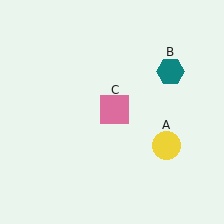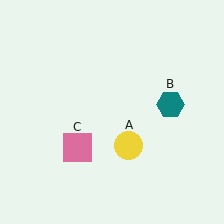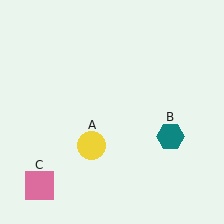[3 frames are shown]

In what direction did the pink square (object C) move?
The pink square (object C) moved down and to the left.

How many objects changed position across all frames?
3 objects changed position: yellow circle (object A), teal hexagon (object B), pink square (object C).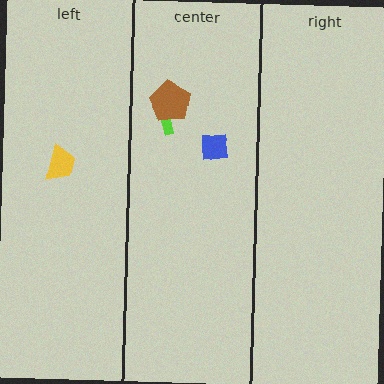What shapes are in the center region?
The blue square, the lime arrow, the brown pentagon.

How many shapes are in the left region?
1.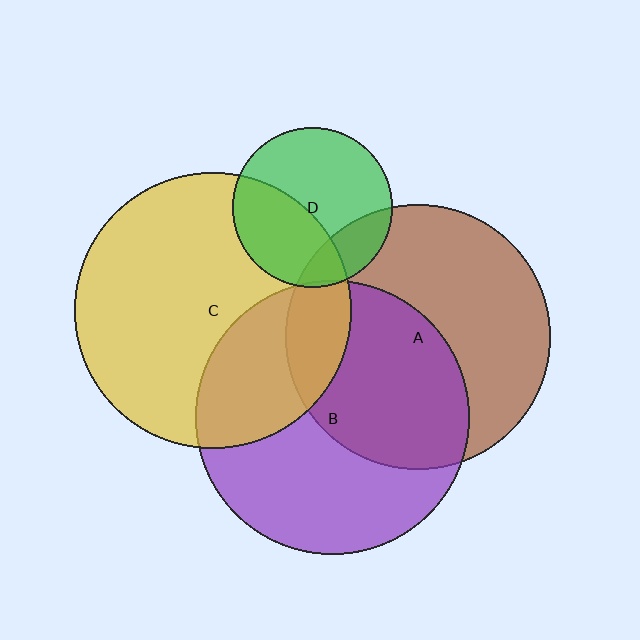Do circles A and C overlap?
Yes.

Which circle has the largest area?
Circle C (yellow).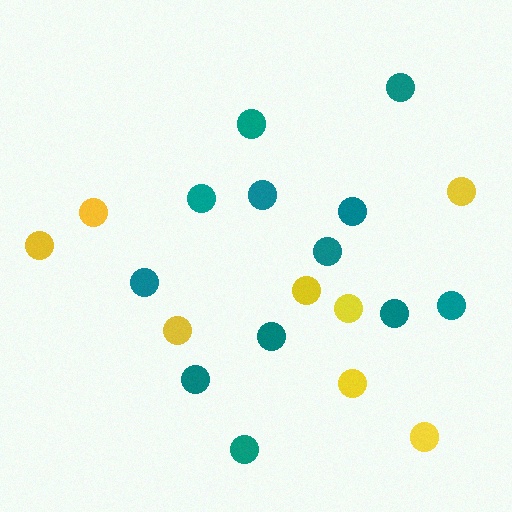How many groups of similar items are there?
There are 2 groups: one group of yellow circles (8) and one group of teal circles (12).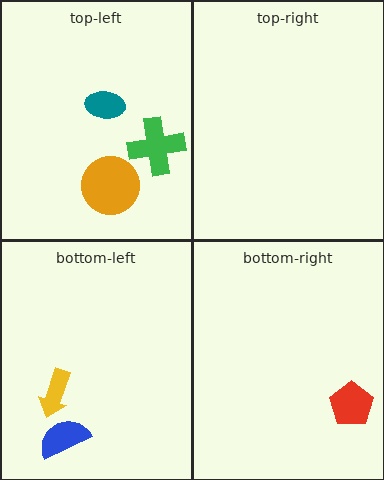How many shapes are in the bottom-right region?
1.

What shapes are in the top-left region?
The green cross, the teal ellipse, the orange circle.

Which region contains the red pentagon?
The bottom-right region.